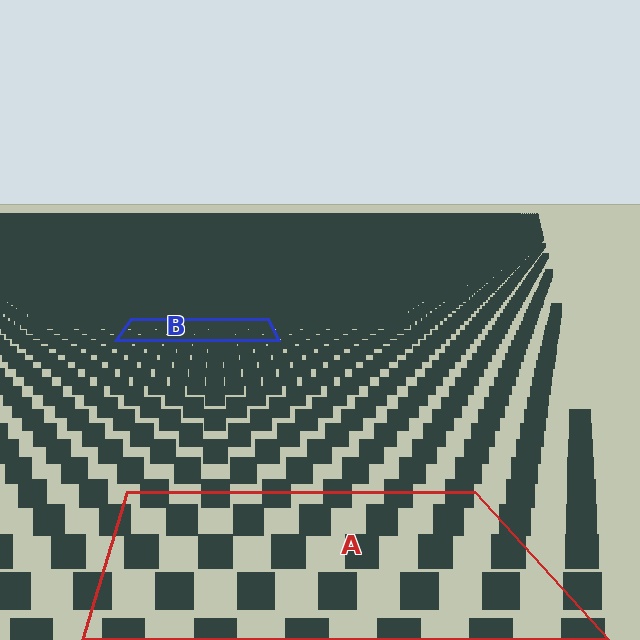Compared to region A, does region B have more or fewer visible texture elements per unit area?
Region B has more texture elements per unit area — they are packed more densely because it is farther away.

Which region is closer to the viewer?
Region A is closer. The texture elements there are larger and more spread out.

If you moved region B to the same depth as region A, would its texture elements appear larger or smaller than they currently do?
They would appear larger. At a closer depth, the same texture elements are projected at a bigger on-screen size.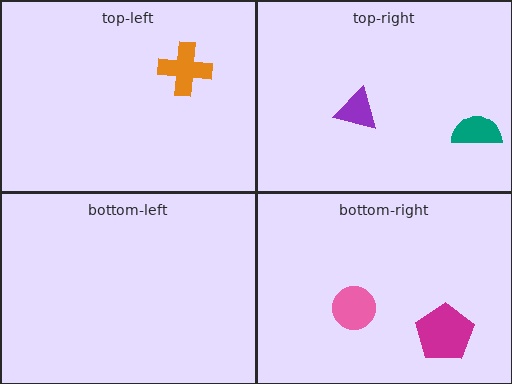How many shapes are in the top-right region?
2.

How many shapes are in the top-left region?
1.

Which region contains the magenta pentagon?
The bottom-right region.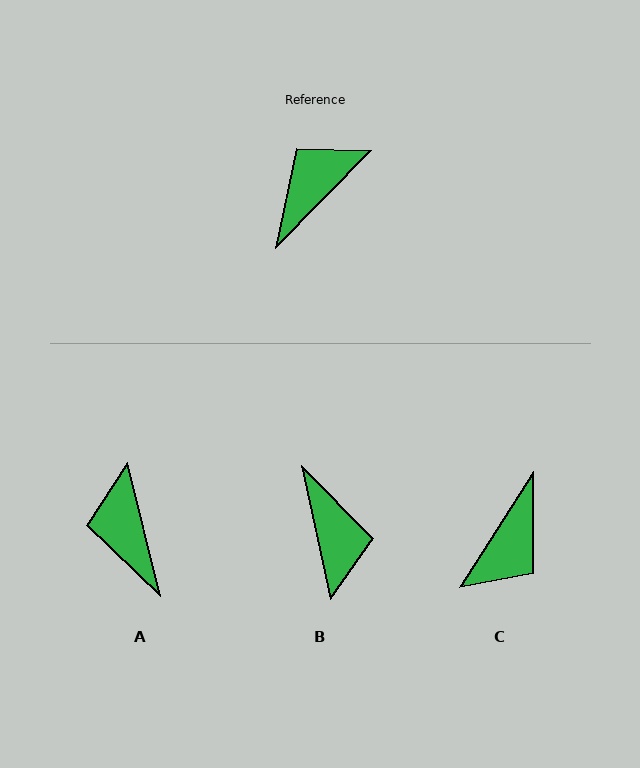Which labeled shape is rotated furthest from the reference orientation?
C, about 168 degrees away.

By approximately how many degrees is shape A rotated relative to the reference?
Approximately 58 degrees counter-clockwise.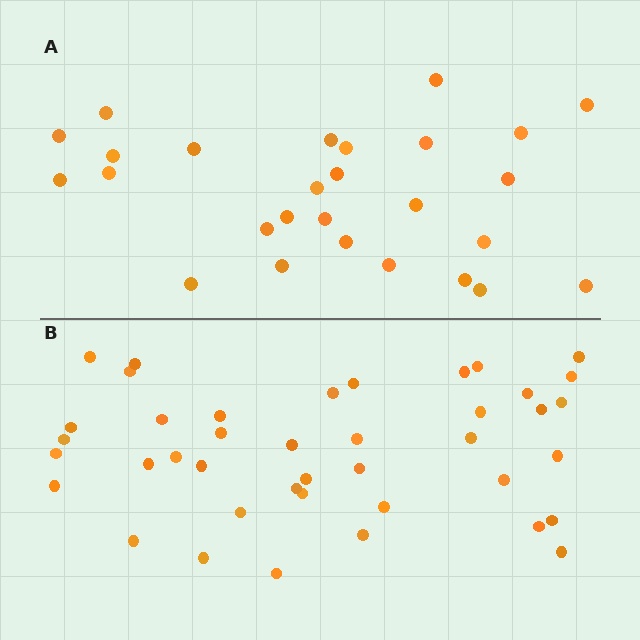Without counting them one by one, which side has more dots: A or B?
Region B (the bottom region) has more dots.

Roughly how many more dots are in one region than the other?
Region B has approximately 15 more dots than region A.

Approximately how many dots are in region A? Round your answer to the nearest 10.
About 30 dots. (The exact count is 27, which rounds to 30.)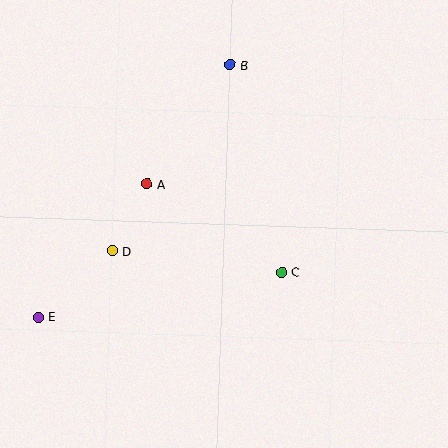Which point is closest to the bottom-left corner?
Point E is closest to the bottom-left corner.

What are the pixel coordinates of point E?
Point E is at (38, 317).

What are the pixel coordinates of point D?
Point D is at (112, 251).